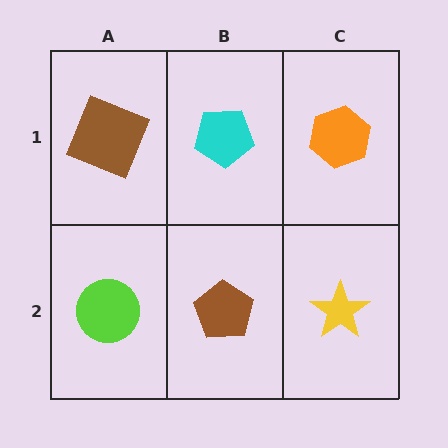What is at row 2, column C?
A yellow star.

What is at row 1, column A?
A brown square.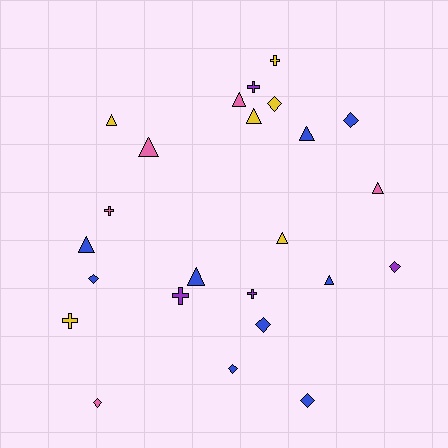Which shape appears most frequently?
Triangle, with 10 objects.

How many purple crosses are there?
There are 3 purple crosses.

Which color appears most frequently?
Blue, with 9 objects.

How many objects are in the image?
There are 24 objects.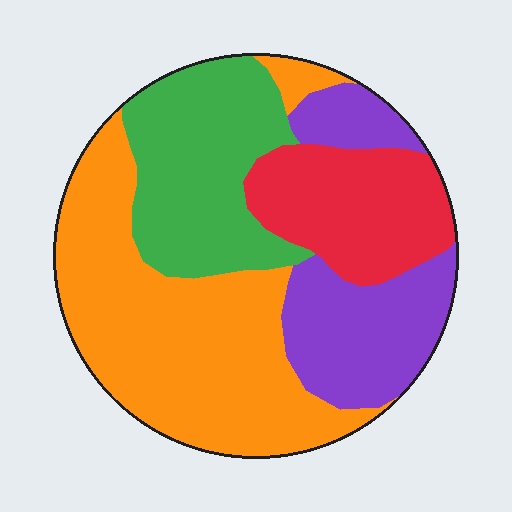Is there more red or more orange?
Orange.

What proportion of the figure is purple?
Purple covers 20% of the figure.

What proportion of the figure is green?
Green takes up between a sixth and a third of the figure.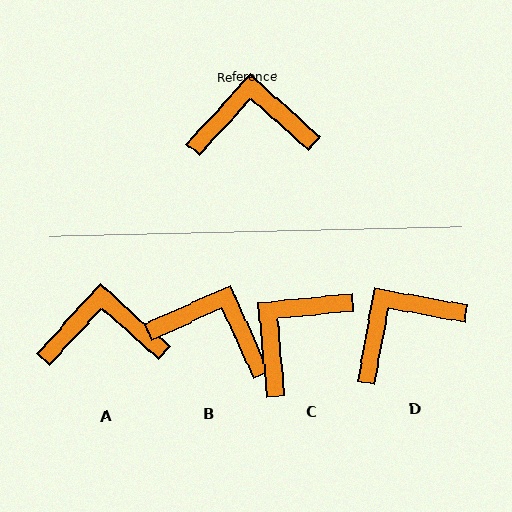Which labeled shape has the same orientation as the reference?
A.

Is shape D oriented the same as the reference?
No, it is off by about 32 degrees.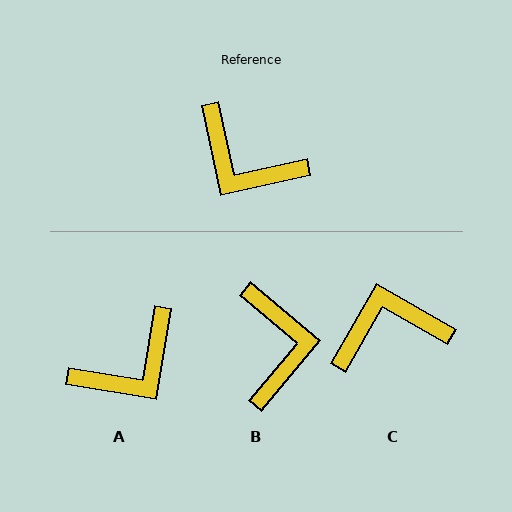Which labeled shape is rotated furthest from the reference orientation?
C, about 132 degrees away.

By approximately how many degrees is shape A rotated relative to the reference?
Approximately 68 degrees counter-clockwise.